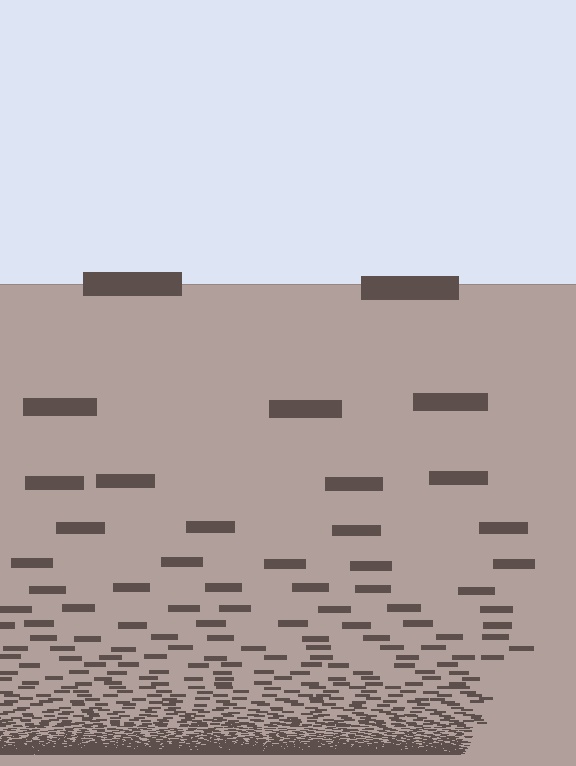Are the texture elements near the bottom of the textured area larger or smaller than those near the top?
Smaller. The gradient is inverted — elements near the bottom are smaller and denser.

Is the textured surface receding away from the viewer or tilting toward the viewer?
The surface appears to tilt toward the viewer. Texture elements get larger and sparser toward the top.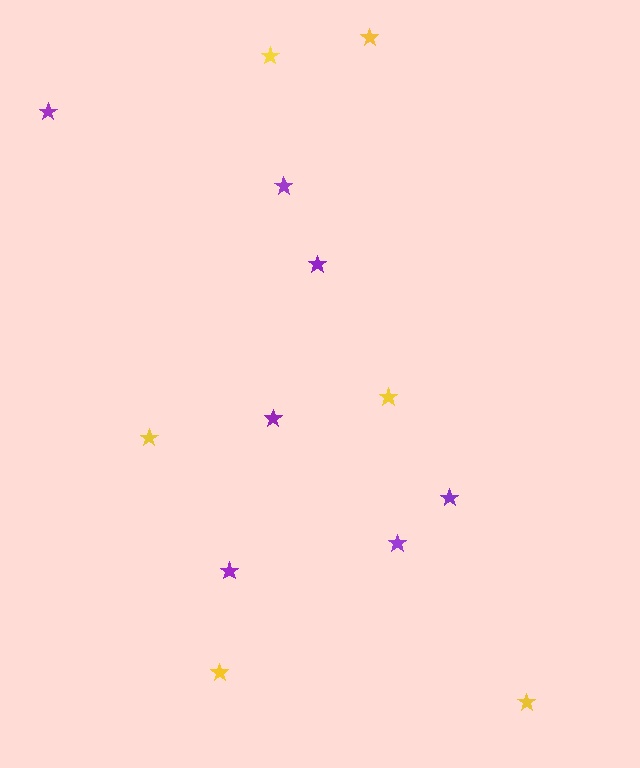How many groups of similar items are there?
There are 2 groups: one group of yellow stars (6) and one group of purple stars (7).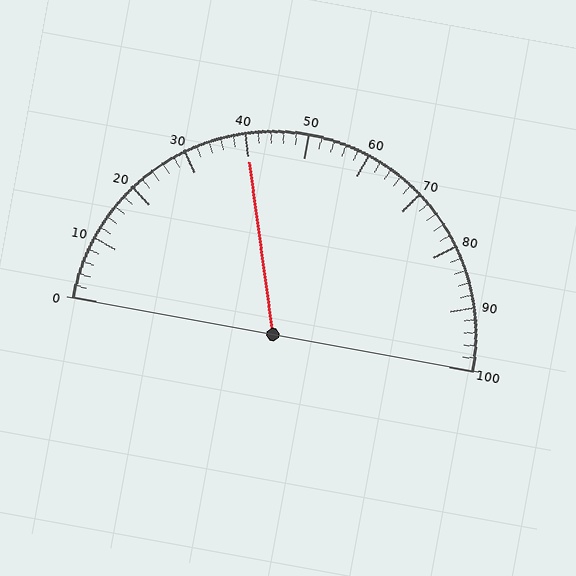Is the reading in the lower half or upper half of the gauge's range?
The reading is in the lower half of the range (0 to 100).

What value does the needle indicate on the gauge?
The needle indicates approximately 40.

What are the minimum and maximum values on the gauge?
The gauge ranges from 0 to 100.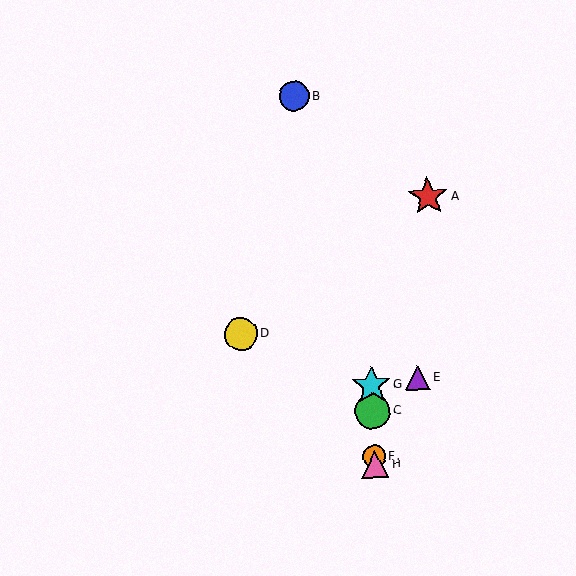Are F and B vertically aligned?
No, F is at x≈374 and B is at x≈294.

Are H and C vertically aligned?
Yes, both are at x≈375.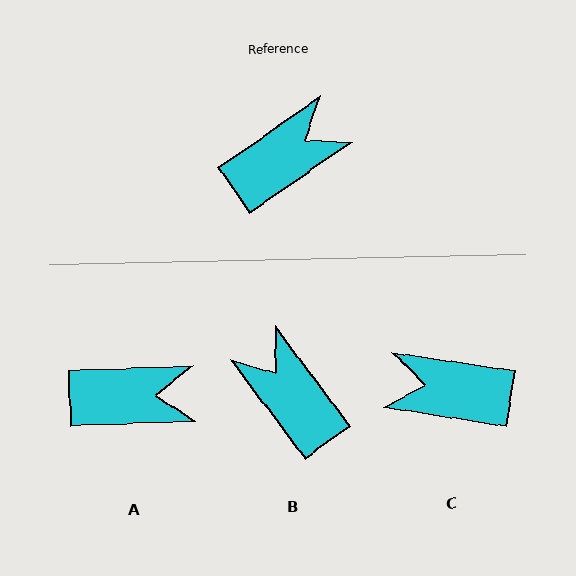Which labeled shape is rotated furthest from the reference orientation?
C, about 136 degrees away.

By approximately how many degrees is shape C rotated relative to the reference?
Approximately 136 degrees counter-clockwise.